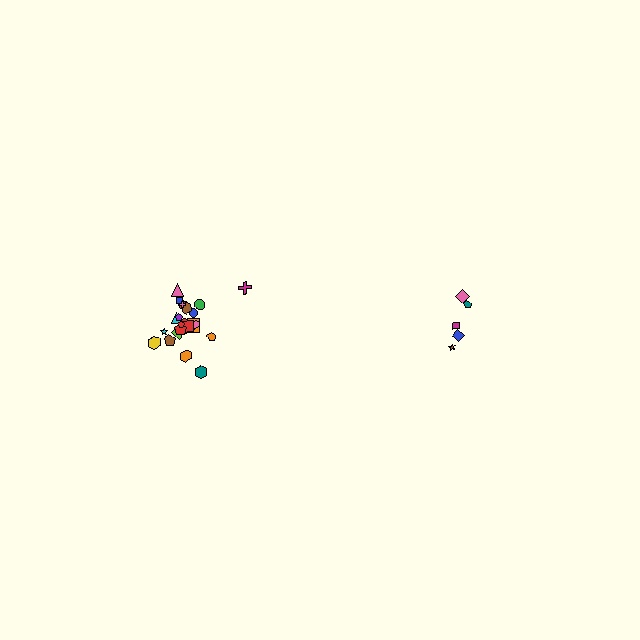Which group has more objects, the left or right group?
The left group.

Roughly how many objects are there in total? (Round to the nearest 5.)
Roughly 30 objects in total.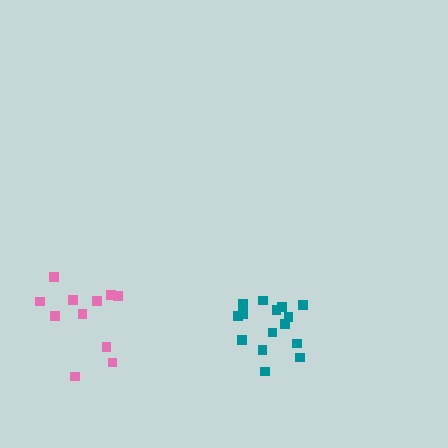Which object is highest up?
The pink cluster is topmost.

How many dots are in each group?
Group 1: 15 dots, Group 2: 11 dots (26 total).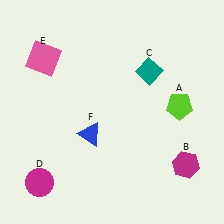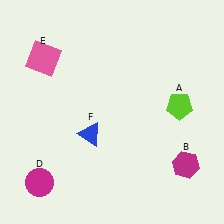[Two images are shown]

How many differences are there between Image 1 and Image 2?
There is 1 difference between the two images.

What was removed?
The teal diamond (C) was removed in Image 2.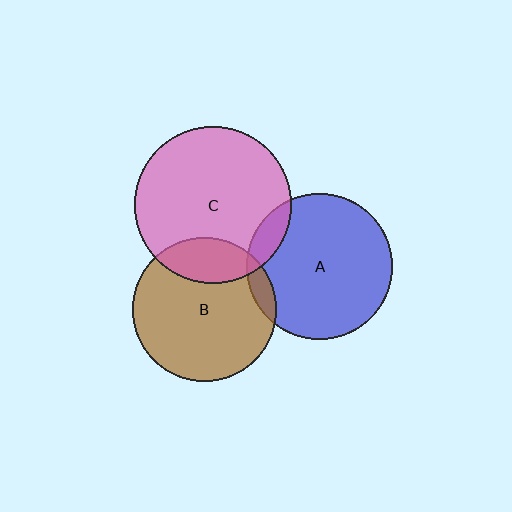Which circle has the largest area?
Circle C (pink).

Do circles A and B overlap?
Yes.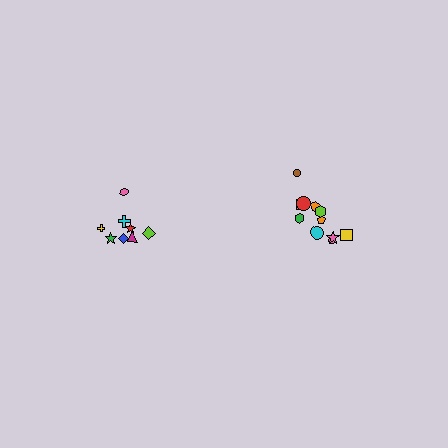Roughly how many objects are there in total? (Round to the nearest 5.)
Roughly 20 objects in total.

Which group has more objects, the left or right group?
The right group.